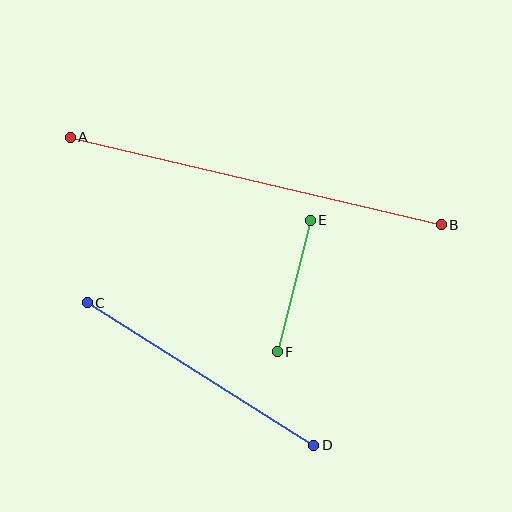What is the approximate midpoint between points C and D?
The midpoint is at approximately (201, 374) pixels.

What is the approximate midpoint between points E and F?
The midpoint is at approximately (294, 286) pixels.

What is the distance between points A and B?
The distance is approximately 381 pixels.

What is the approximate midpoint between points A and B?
The midpoint is at approximately (256, 181) pixels.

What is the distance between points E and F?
The distance is approximately 136 pixels.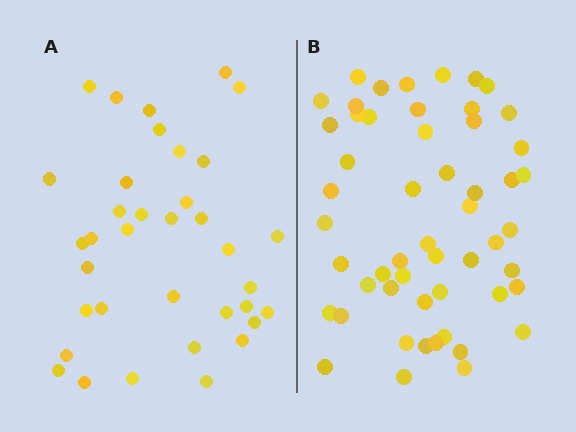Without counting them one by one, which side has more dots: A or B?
Region B (the right region) has more dots.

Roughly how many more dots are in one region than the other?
Region B has approximately 15 more dots than region A.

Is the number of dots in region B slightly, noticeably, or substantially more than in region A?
Region B has substantially more. The ratio is roughly 1.5 to 1.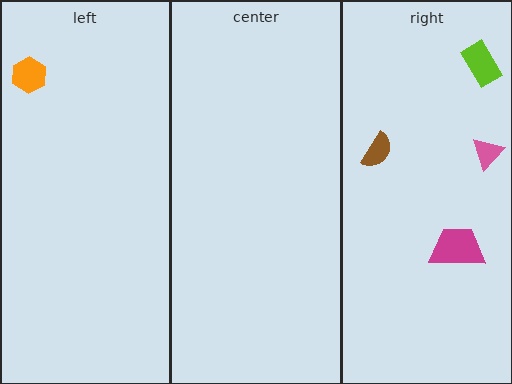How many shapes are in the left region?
1.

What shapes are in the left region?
The orange hexagon.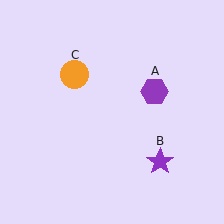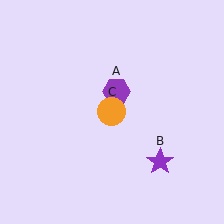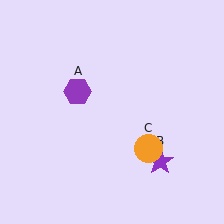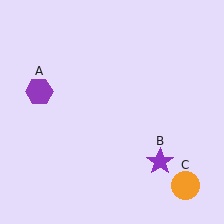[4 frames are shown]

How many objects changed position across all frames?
2 objects changed position: purple hexagon (object A), orange circle (object C).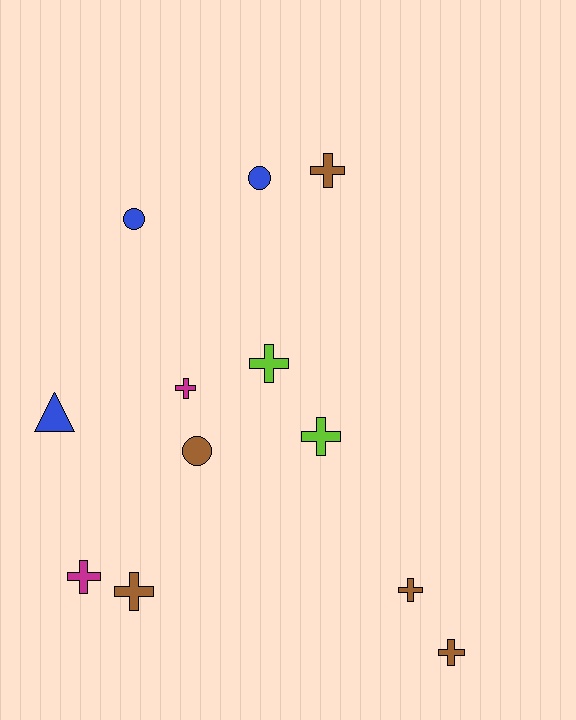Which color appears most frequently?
Brown, with 5 objects.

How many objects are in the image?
There are 12 objects.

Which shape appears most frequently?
Cross, with 8 objects.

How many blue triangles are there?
There is 1 blue triangle.